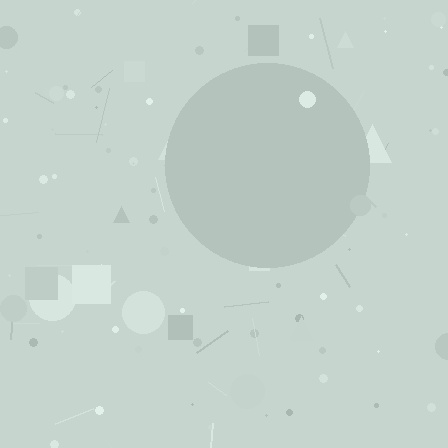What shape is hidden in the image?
A circle is hidden in the image.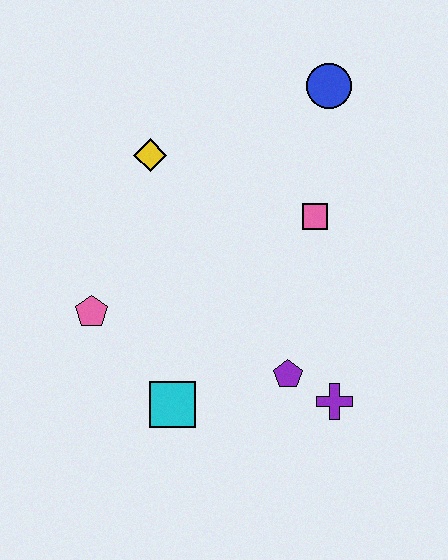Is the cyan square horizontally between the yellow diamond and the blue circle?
Yes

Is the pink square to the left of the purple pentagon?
No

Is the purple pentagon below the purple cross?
No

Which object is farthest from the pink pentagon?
The blue circle is farthest from the pink pentagon.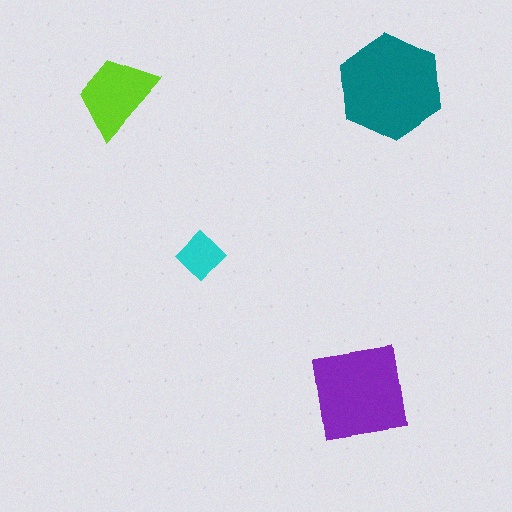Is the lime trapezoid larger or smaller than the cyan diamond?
Larger.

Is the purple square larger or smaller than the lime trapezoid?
Larger.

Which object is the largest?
The teal hexagon.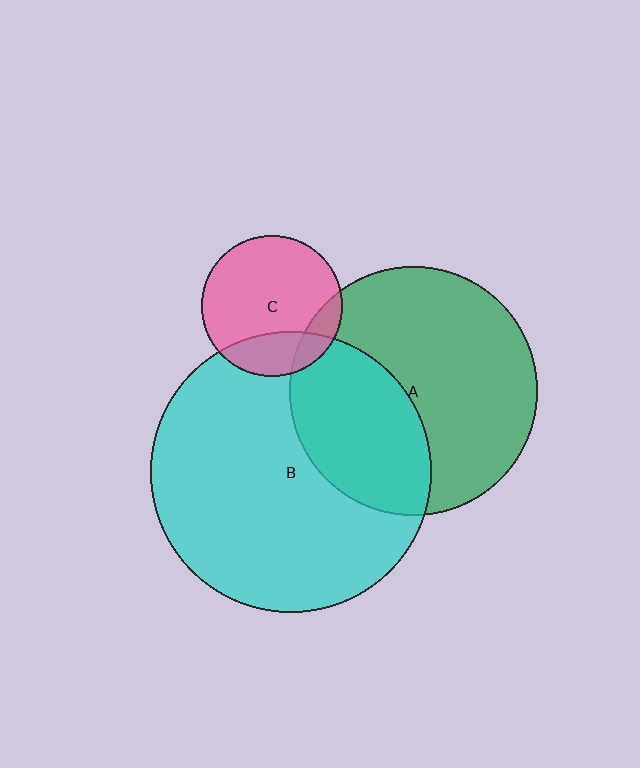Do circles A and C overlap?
Yes.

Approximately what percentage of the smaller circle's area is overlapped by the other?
Approximately 15%.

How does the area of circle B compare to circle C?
Approximately 4.0 times.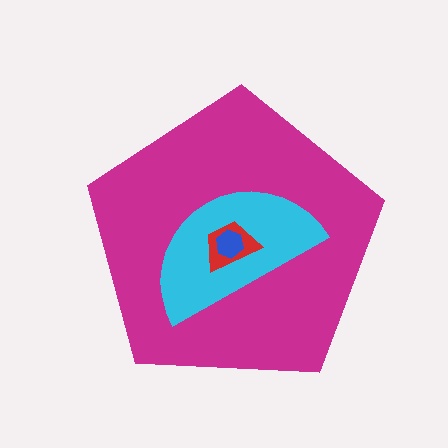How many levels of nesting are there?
4.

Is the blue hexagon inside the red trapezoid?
Yes.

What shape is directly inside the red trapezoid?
The blue hexagon.